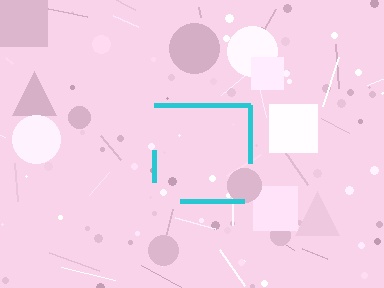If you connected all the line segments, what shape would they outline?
They would outline a square.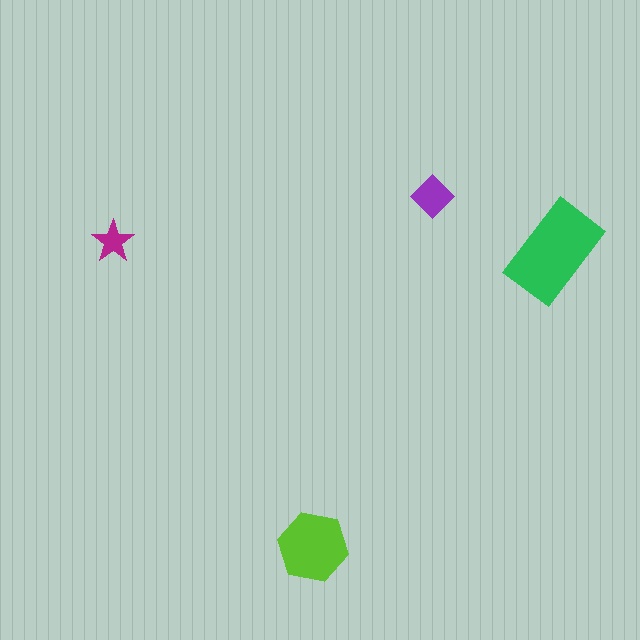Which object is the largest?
The green rectangle.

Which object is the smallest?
The magenta star.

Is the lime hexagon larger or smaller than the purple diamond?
Larger.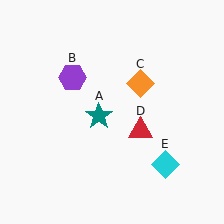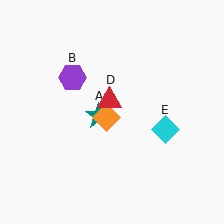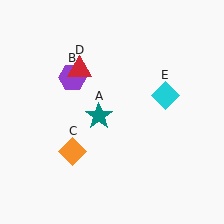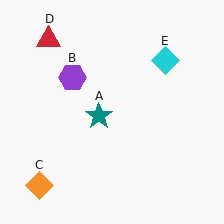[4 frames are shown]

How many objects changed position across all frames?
3 objects changed position: orange diamond (object C), red triangle (object D), cyan diamond (object E).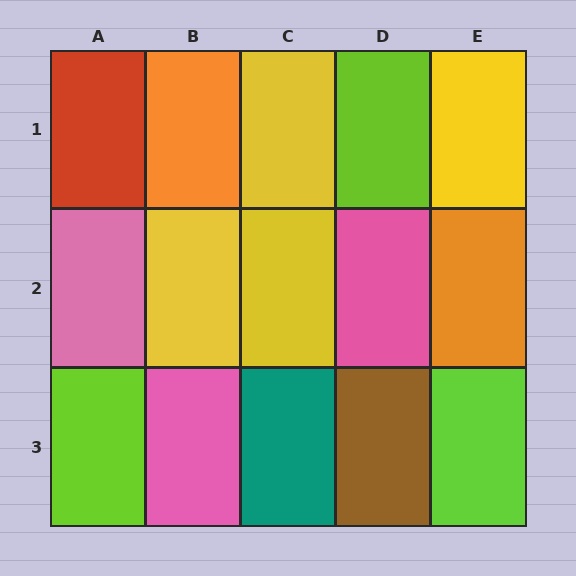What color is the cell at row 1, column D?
Lime.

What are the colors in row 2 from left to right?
Pink, yellow, yellow, pink, orange.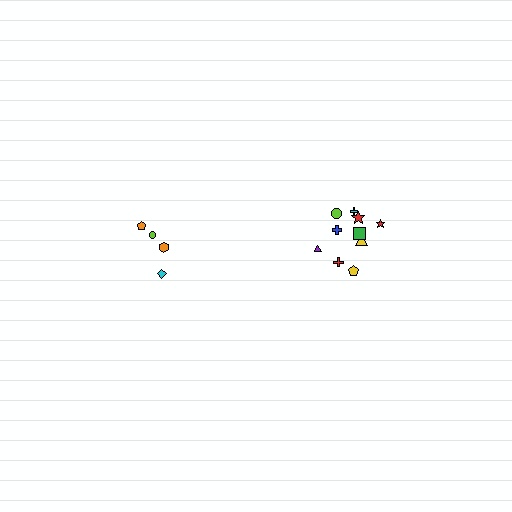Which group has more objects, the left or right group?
The right group.